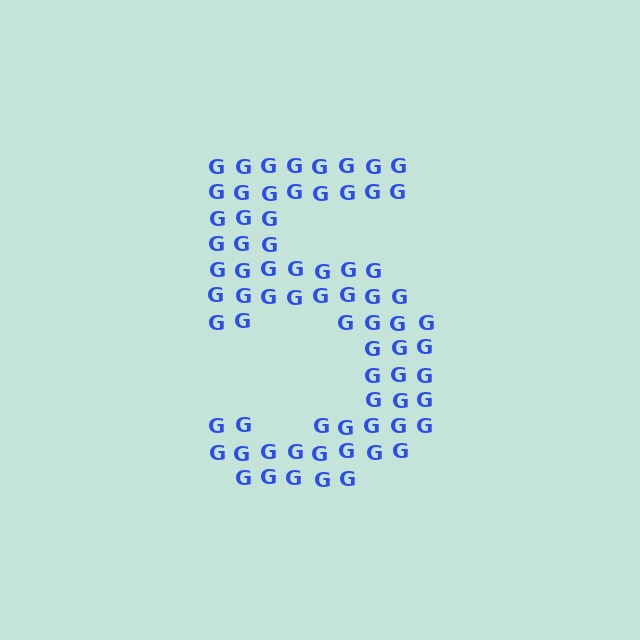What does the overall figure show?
The overall figure shows the digit 5.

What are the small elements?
The small elements are letter G's.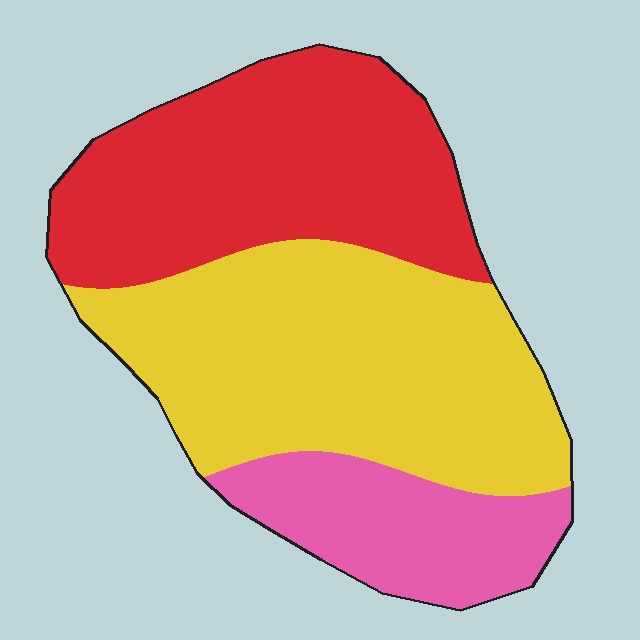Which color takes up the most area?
Yellow, at roughly 45%.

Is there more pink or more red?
Red.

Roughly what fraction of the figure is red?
Red covers around 35% of the figure.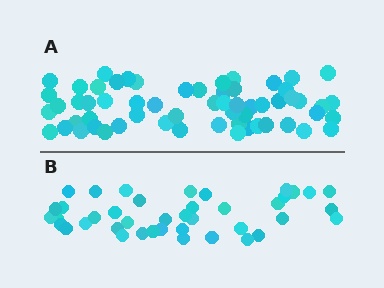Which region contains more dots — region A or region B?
Region A (the top region) has more dots.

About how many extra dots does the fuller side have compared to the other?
Region A has approximately 20 more dots than region B.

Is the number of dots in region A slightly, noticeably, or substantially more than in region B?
Region A has substantially more. The ratio is roughly 1.5 to 1.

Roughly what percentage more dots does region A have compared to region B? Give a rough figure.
About 45% more.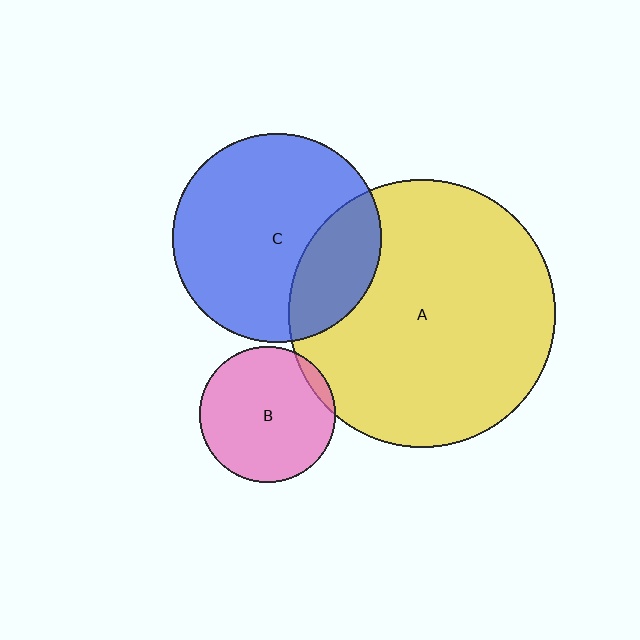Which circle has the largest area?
Circle A (yellow).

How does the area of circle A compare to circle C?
Approximately 1.6 times.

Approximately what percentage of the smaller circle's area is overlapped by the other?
Approximately 5%.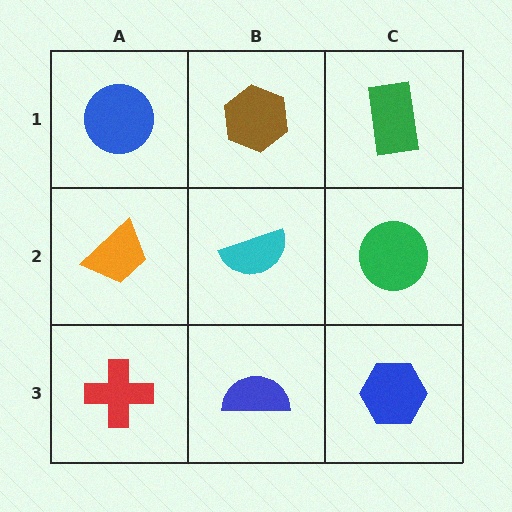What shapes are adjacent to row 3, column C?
A green circle (row 2, column C), a blue semicircle (row 3, column B).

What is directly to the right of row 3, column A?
A blue semicircle.